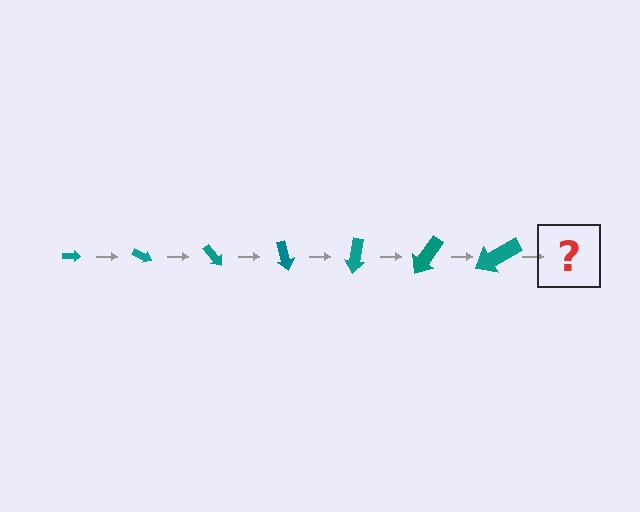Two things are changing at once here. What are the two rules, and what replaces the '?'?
The two rules are that the arrow grows larger each step and it rotates 25 degrees each step. The '?' should be an arrow, larger than the previous one and rotated 175 degrees from the start.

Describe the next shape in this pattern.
It should be an arrow, larger than the previous one and rotated 175 degrees from the start.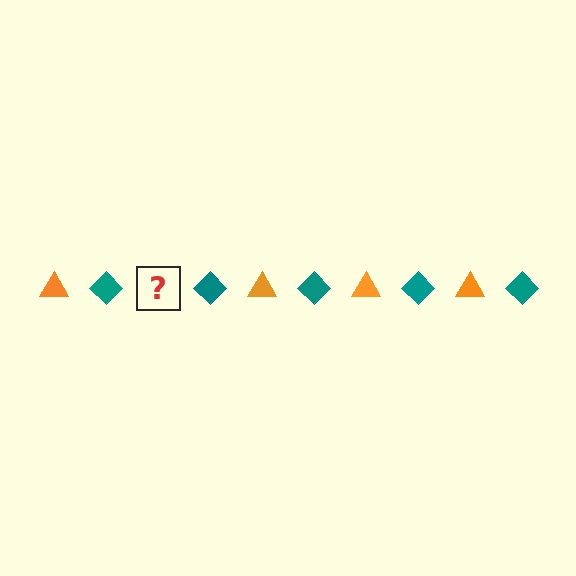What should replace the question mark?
The question mark should be replaced with an orange triangle.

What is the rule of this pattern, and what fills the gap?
The rule is that the pattern alternates between orange triangle and teal diamond. The gap should be filled with an orange triangle.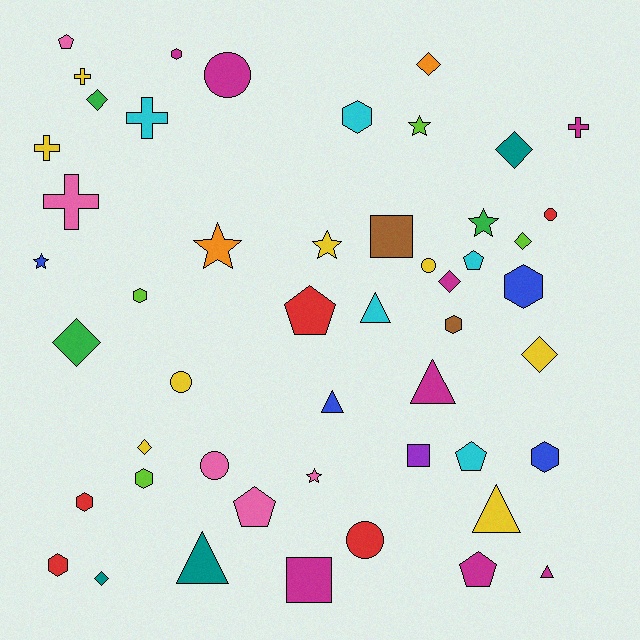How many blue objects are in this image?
There are 4 blue objects.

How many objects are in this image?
There are 50 objects.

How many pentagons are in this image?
There are 6 pentagons.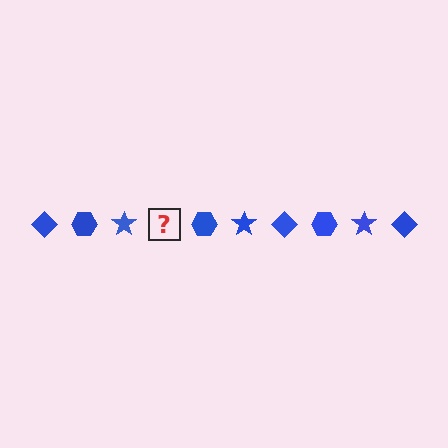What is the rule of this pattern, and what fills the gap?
The rule is that the pattern cycles through diamond, hexagon, star shapes in blue. The gap should be filled with a blue diamond.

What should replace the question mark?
The question mark should be replaced with a blue diamond.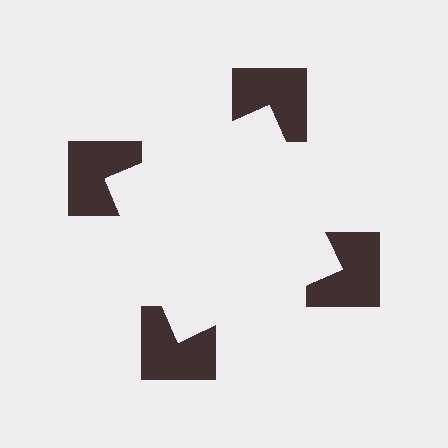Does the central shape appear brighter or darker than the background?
It typically appears slightly brighter than the background, even though no actual brightness change is drawn.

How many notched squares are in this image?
There are 4 — one at each vertex of the illusory square.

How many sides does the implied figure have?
4 sides.